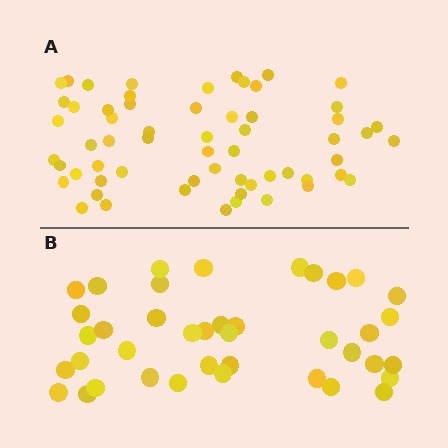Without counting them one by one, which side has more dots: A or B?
Region A (the top region) has more dots.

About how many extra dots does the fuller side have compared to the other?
Region A has approximately 20 more dots than region B.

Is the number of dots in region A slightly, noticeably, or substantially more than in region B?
Region A has substantially more. The ratio is roughly 1.5 to 1.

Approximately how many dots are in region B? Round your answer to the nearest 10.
About 40 dots.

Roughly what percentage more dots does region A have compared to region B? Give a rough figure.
About 50% more.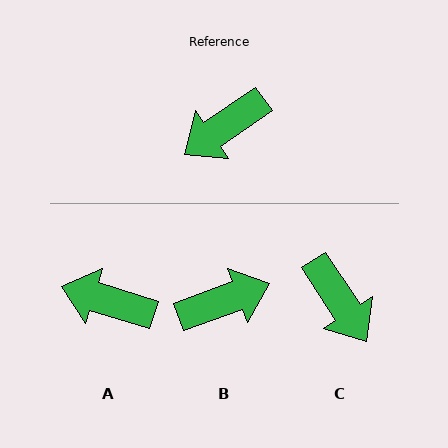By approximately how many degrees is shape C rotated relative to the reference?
Approximately 88 degrees counter-clockwise.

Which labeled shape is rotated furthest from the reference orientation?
B, about 165 degrees away.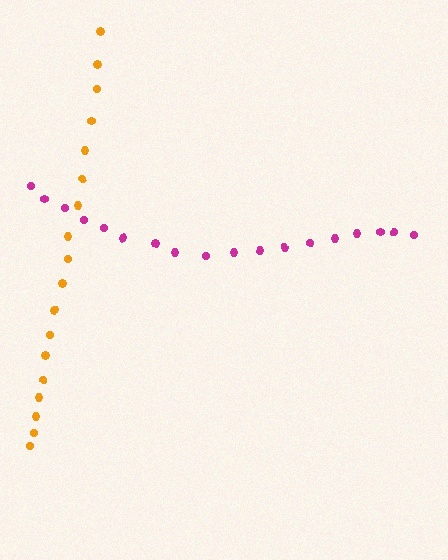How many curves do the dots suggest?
There are 2 distinct paths.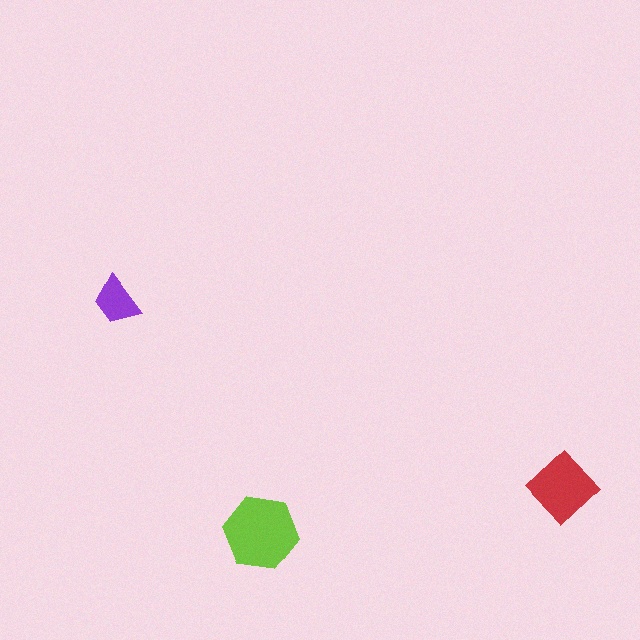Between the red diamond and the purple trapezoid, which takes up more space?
The red diamond.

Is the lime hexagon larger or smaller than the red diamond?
Larger.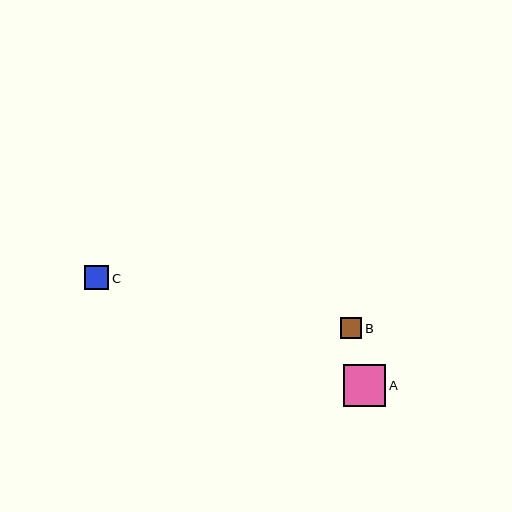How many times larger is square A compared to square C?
Square A is approximately 1.8 times the size of square C.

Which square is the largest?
Square A is the largest with a size of approximately 42 pixels.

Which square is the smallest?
Square B is the smallest with a size of approximately 21 pixels.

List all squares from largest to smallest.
From largest to smallest: A, C, B.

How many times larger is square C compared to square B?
Square C is approximately 1.2 times the size of square B.